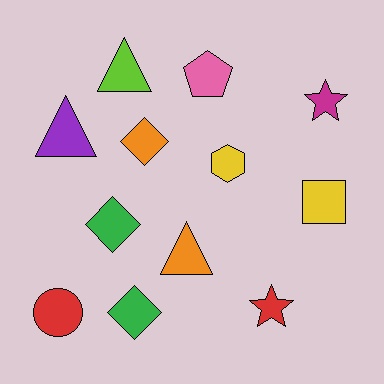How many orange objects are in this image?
There are 2 orange objects.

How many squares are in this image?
There is 1 square.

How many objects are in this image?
There are 12 objects.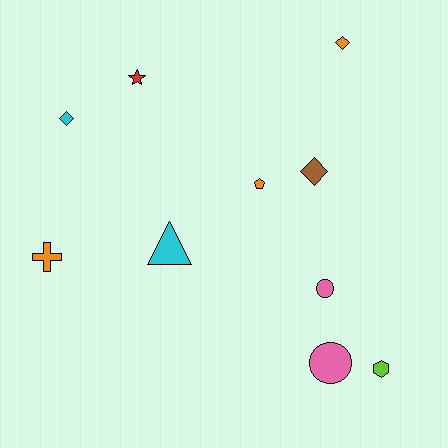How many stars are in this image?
There is 1 star.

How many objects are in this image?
There are 10 objects.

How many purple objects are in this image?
There are no purple objects.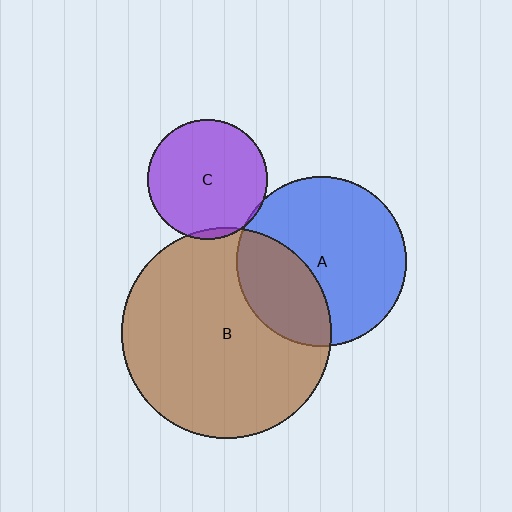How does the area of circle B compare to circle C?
Approximately 3.1 times.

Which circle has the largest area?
Circle B (brown).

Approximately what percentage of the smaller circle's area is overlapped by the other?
Approximately 5%.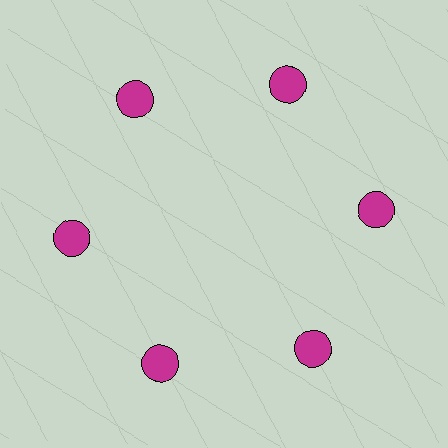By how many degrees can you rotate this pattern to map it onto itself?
The pattern maps onto itself every 60 degrees of rotation.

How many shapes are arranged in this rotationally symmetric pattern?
There are 6 shapes, arranged in 6 groups of 1.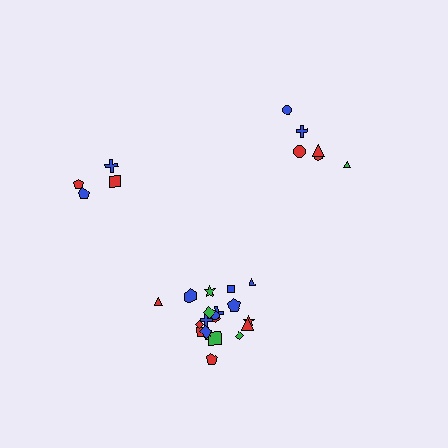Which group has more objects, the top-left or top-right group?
The top-right group.